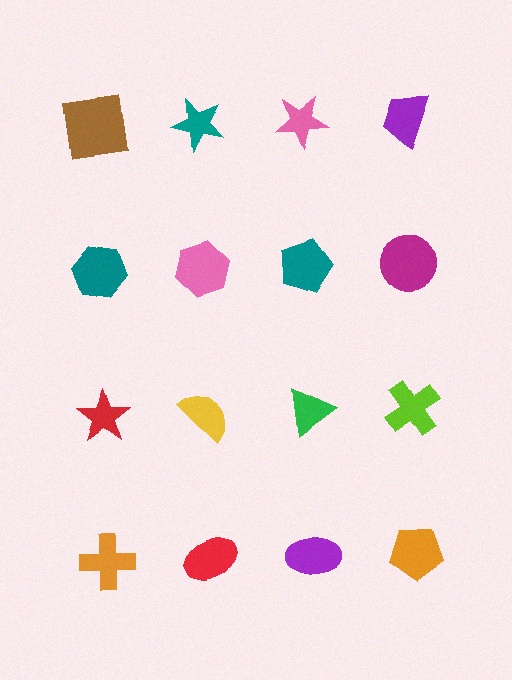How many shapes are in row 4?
4 shapes.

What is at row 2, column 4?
A magenta circle.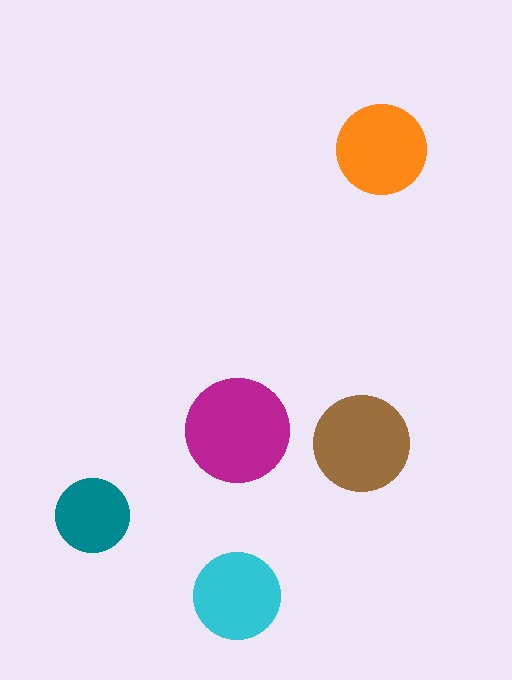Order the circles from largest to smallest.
the magenta one, the brown one, the orange one, the cyan one, the teal one.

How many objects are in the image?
There are 5 objects in the image.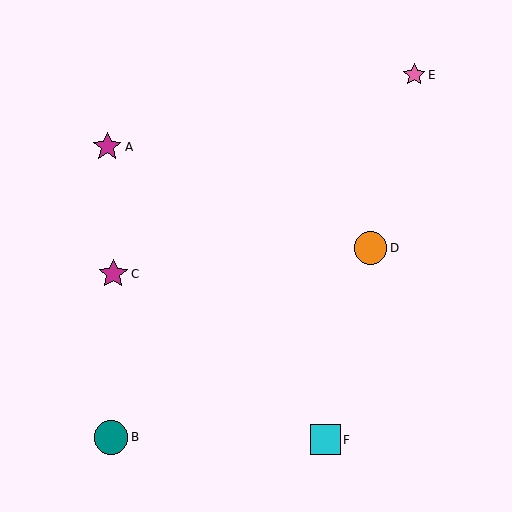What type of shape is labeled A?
Shape A is a magenta star.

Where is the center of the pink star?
The center of the pink star is at (414, 75).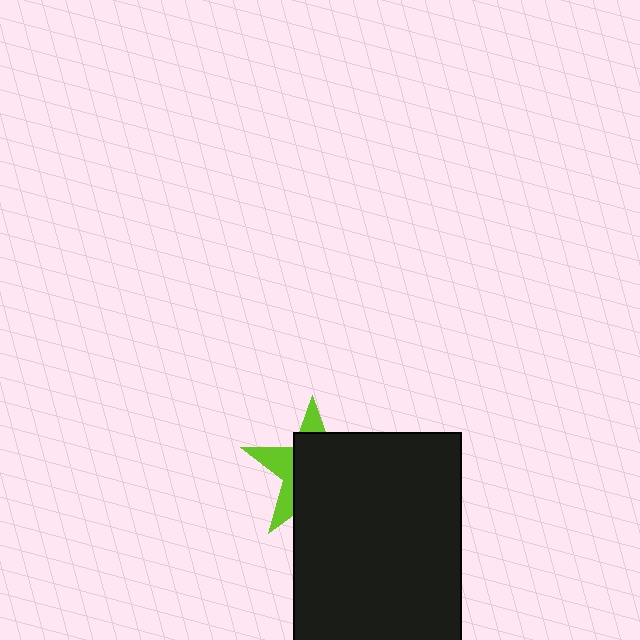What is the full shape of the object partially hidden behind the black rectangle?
The partially hidden object is a lime star.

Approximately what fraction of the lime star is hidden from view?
Roughly 67% of the lime star is hidden behind the black rectangle.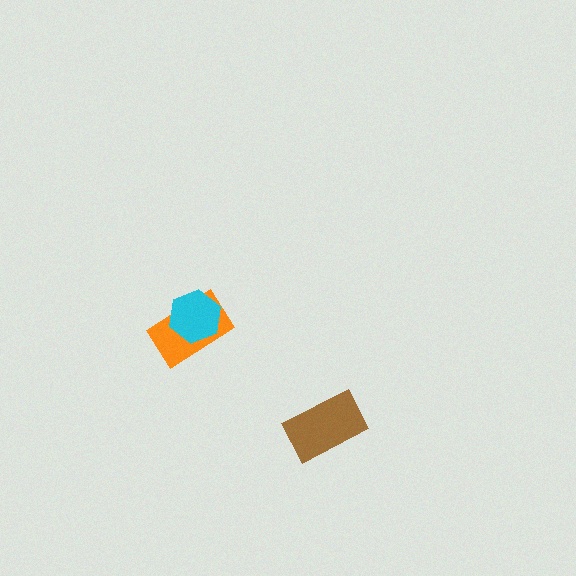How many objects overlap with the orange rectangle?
1 object overlaps with the orange rectangle.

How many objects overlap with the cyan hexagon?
1 object overlaps with the cyan hexagon.